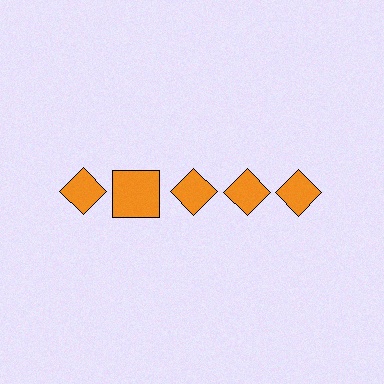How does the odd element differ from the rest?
It has a different shape: square instead of diamond.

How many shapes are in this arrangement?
There are 5 shapes arranged in a grid pattern.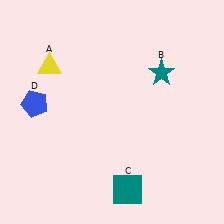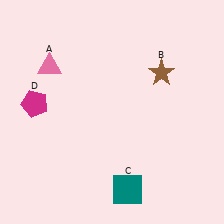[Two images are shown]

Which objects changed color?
A changed from yellow to pink. B changed from teal to brown. D changed from blue to magenta.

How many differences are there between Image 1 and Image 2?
There are 3 differences between the two images.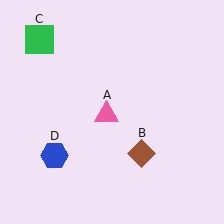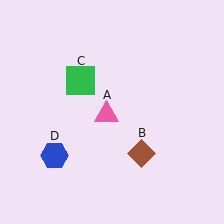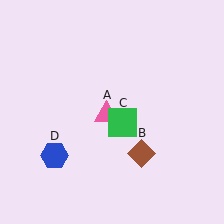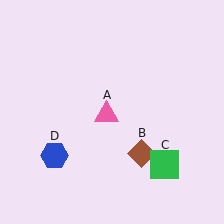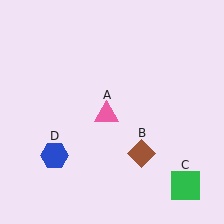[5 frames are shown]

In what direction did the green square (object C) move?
The green square (object C) moved down and to the right.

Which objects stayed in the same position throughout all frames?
Pink triangle (object A) and brown diamond (object B) and blue hexagon (object D) remained stationary.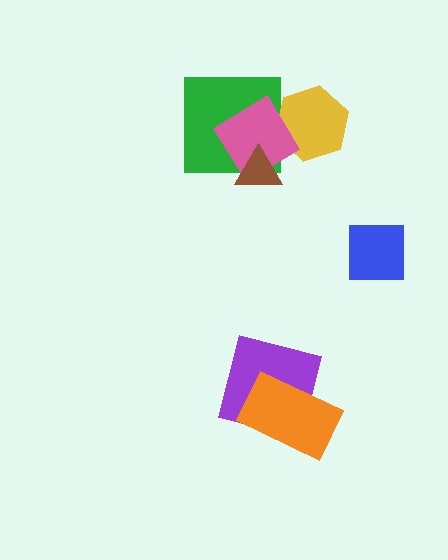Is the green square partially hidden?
Yes, it is partially covered by another shape.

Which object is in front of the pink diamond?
The brown triangle is in front of the pink diamond.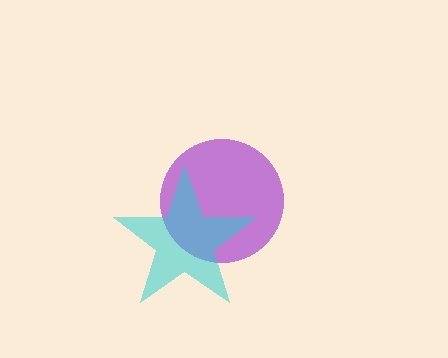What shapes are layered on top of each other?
The layered shapes are: a purple circle, a cyan star.